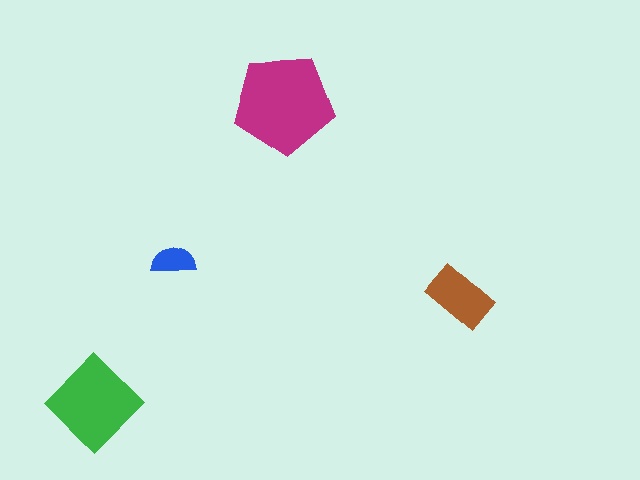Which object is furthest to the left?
The green diamond is leftmost.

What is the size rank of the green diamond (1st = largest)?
2nd.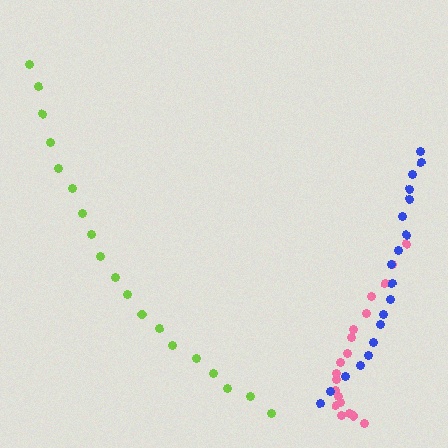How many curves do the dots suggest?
There are 3 distinct paths.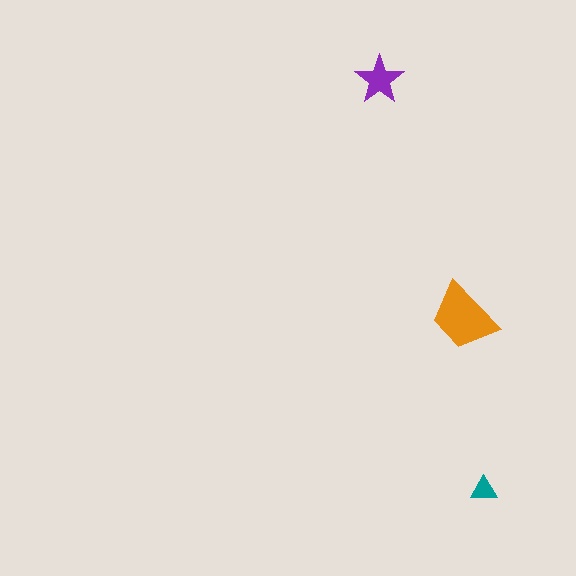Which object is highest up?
The purple star is topmost.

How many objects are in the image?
There are 3 objects in the image.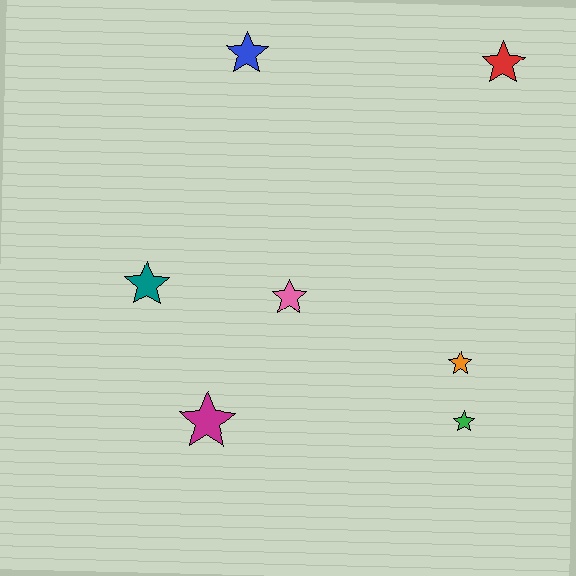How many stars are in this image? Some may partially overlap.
There are 7 stars.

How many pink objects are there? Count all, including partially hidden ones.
There is 1 pink object.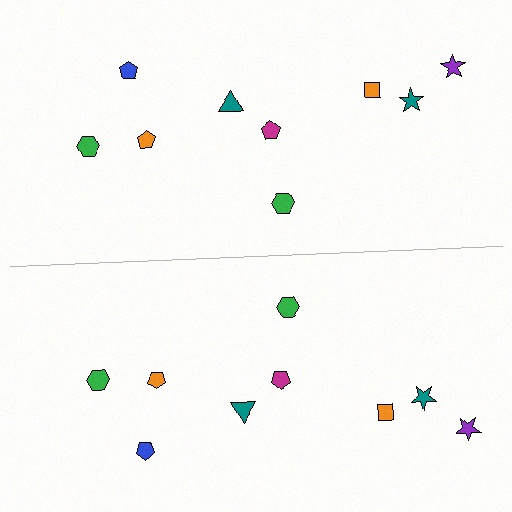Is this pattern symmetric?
Yes, this pattern has bilateral (reflection) symmetry.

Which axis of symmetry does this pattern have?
The pattern has a horizontal axis of symmetry running through the center of the image.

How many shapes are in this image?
There are 18 shapes in this image.